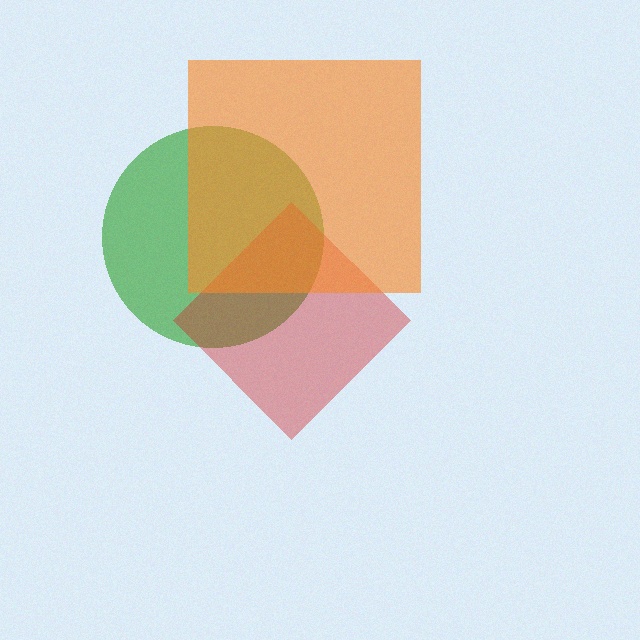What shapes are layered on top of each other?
The layered shapes are: a green circle, a red diamond, an orange square.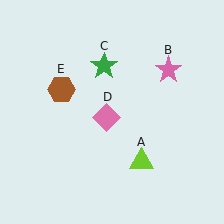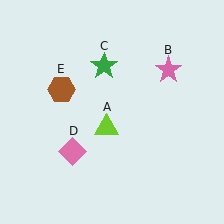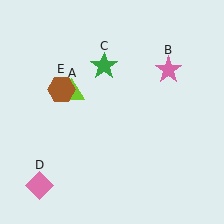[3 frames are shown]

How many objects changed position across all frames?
2 objects changed position: lime triangle (object A), pink diamond (object D).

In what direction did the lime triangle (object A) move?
The lime triangle (object A) moved up and to the left.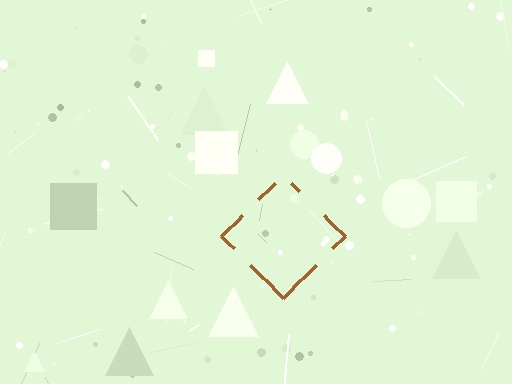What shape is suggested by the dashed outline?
The dashed outline suggests a diamond.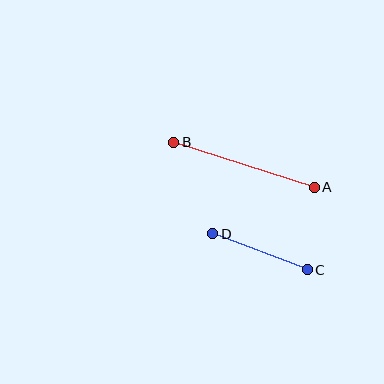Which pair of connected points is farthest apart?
Points A and B are farthest apart.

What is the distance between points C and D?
The distance is approximately 101 pixels.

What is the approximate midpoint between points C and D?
The midpoint is at approximately (260, 252) pixels.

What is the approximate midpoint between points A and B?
The midpoint is at approximately (244, 165) pixels.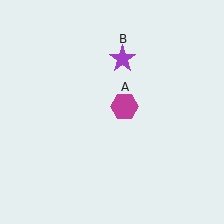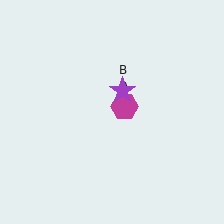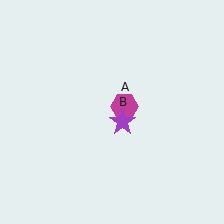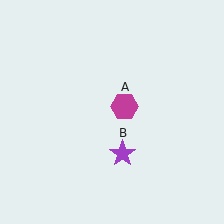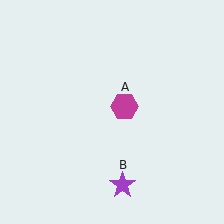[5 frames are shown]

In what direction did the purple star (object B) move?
The purple star (object B) moved down.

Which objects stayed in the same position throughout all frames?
Magenta hexagon (object A) remained stationary.